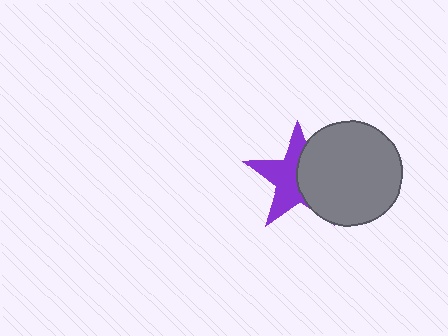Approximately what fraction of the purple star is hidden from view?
Roughly 47% of the purple star is hidden behind the gray circle.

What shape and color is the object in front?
The object in front is a gray circle.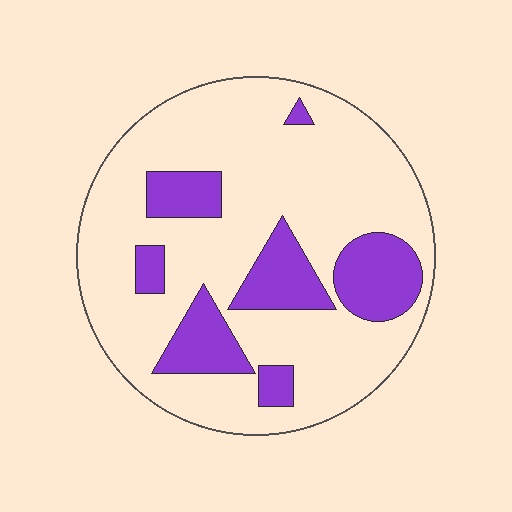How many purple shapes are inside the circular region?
7.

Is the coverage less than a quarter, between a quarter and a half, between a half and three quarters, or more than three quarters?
Less than a quarter.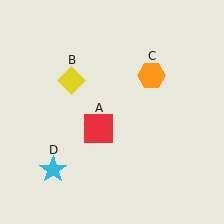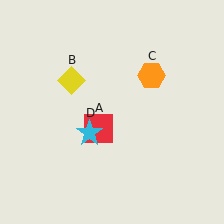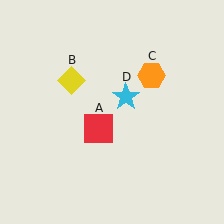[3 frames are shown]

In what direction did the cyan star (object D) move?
The cyan star (object D) moved up and to the right.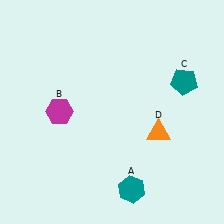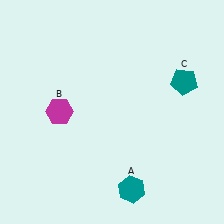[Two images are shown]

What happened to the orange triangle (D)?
The orange triangle (D) was removed in Image 2. It was in the bottom-right area of Image 1.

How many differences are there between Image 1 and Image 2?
There is 1 difference between the two images.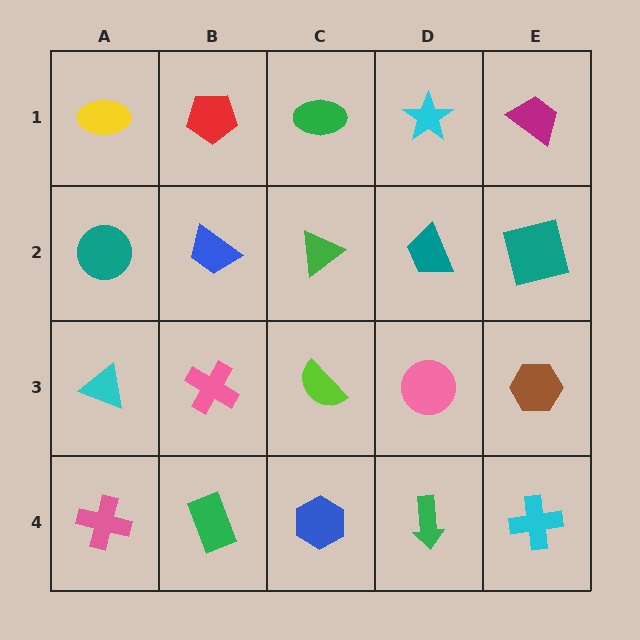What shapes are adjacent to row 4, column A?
A cyan triangle (row 3, column A), a green rectangle (row 4, column B).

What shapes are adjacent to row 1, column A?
A teal circle (row 2, column A), a red pentagon (row 1, column B).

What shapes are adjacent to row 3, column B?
A blue trapezoid (row 2, column B), a green rectangle (row 4, column B), a cyan triangle (row 3, column A), a lime semicircle (row 3, column C).